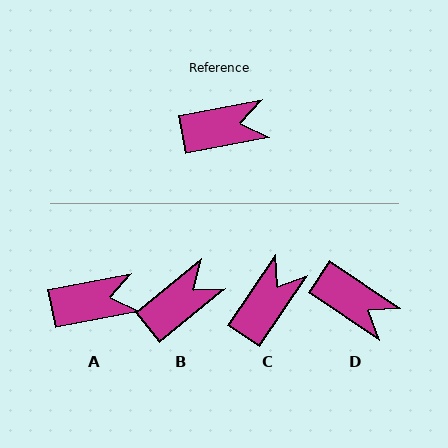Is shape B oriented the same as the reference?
No, it is off by about 28 degrees.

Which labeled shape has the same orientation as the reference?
A.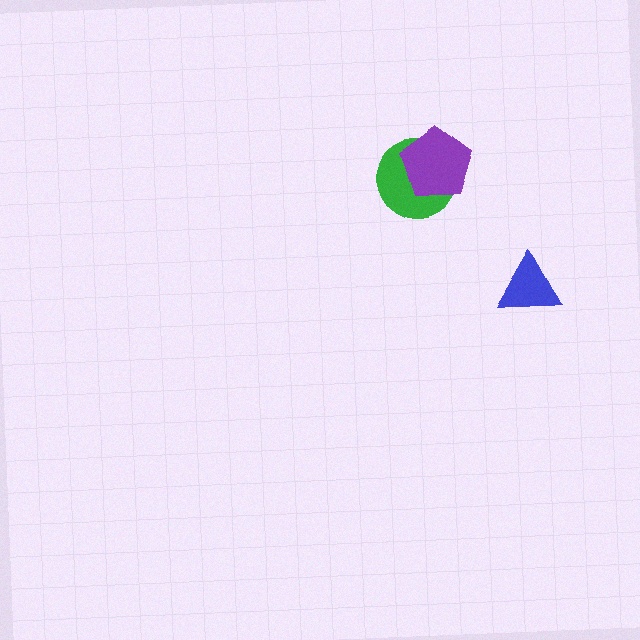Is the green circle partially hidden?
Yes, it is partially covered by another shape.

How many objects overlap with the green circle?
1 object overlaps with the green circle.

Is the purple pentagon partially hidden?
No, no other shape covers it.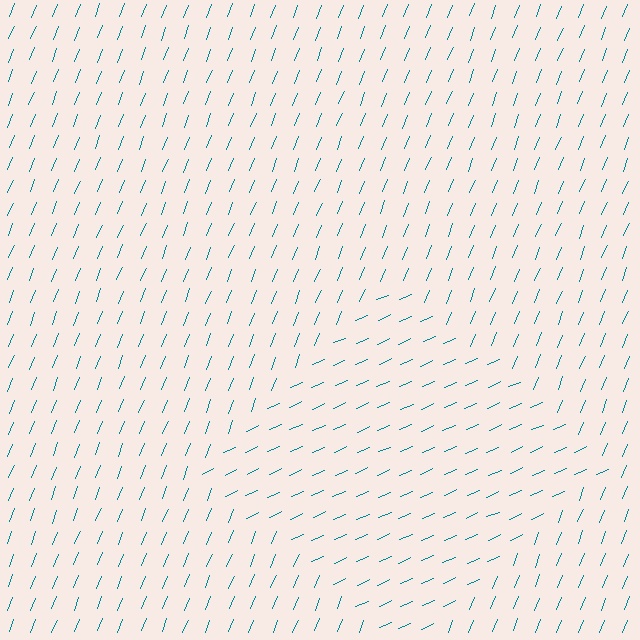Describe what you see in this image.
The image is filled with small teal line segments. A diamond region in the image has lines oriented differently from the surrounding lines, creating a visible texture boundary.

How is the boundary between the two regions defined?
The boundary is defined purely by a change in line orientation (approximately 45 degrees difference). All lines are the same color and thickness.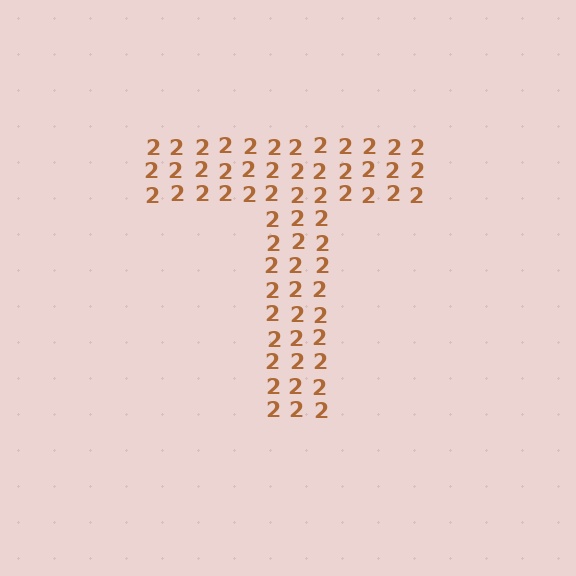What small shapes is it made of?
It is made of small digit 2's.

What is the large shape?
The large shape is the letter T.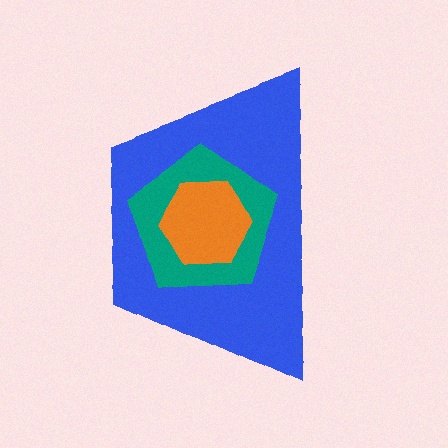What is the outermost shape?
The blue trapezoid.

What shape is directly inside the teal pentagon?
The orange hexagon.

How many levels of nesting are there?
3.